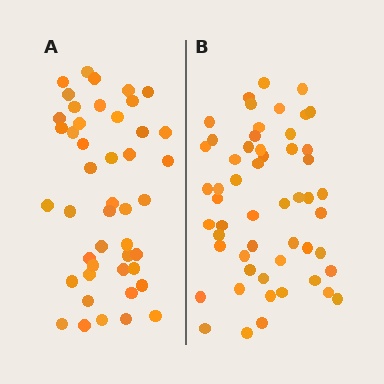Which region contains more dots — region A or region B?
Region B (the right region) has more dots.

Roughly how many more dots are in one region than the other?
Region B has roughly 8 or so more dots than region A.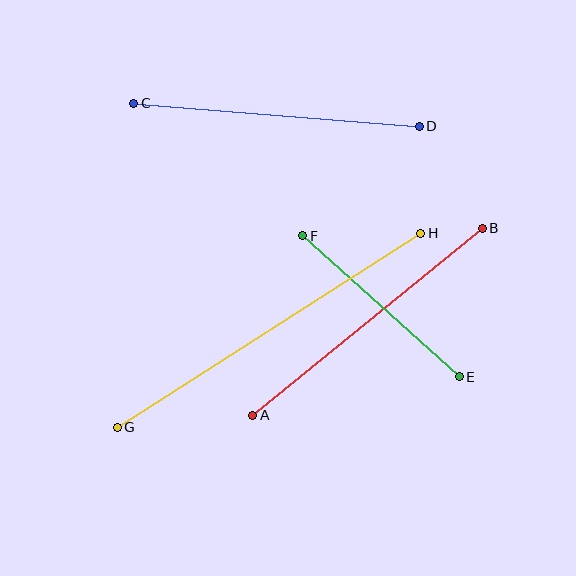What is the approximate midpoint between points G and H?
The midpoint is at approximately (269, 330) pixels.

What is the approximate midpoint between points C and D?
The midpoint is at approximately (277, 115) pixels.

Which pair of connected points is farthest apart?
Points G and H are farthest apart.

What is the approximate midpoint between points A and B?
The midpoint is at approximately (368, 322) pixels.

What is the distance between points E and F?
The distance is approximately 211 pixels.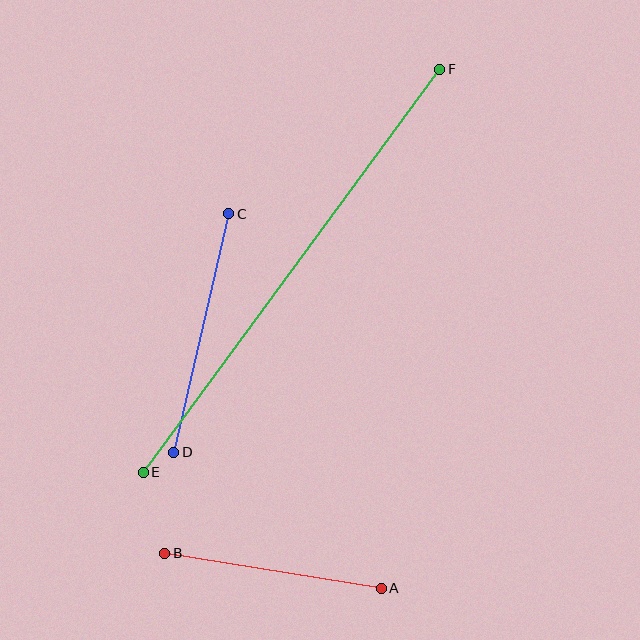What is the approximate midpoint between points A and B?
The midpoint is at approximately (273, 571) pixels.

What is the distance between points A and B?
The distance is approximately 219 pixels.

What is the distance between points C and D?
The distance is approximately 245 pixels.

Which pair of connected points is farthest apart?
Points E and F are farthest apart.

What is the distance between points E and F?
The distance is approximately 501 pixels.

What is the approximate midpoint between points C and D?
The midpoint is at approximately (201, 333) pixels.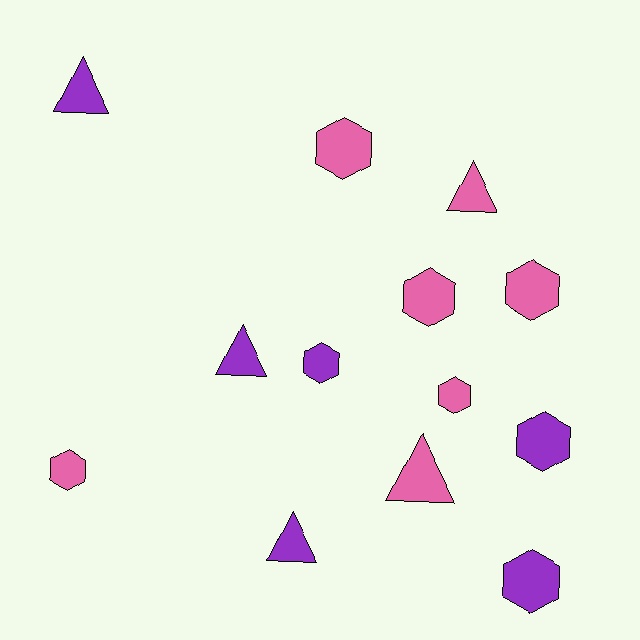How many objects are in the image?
There are 13 objects.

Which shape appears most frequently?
Hexagon, with 8 objects.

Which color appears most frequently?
Pink, with 7 objects.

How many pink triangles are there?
There are 2 pink triangles.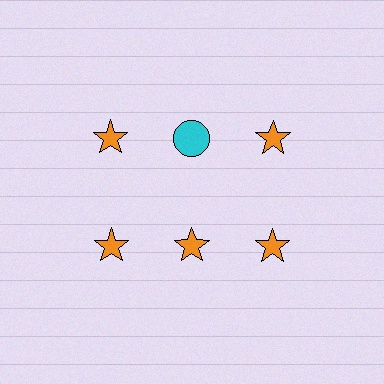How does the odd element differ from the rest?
It differs in both color (cyan instead of orange) and shape (circle instead of star).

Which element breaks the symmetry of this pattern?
The cyan circle in the top row, second from left column breaks the symmetry. All other shapes are orange stars.